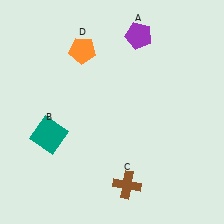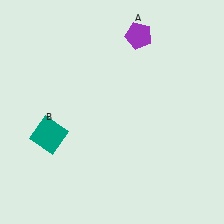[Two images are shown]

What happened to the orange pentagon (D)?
The orange pentagon (D) was removed in Image 2. It was in the top-left area of Image 1.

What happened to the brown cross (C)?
The brown cross (C) was removed in Image 2. It was in the bottom-right area of Image 1.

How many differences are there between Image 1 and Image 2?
There are 2 differences between the two images.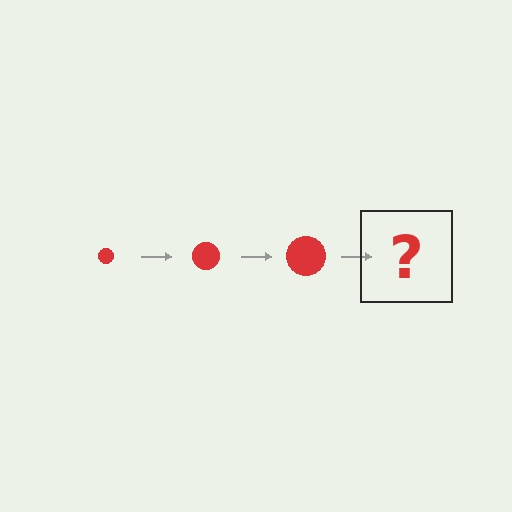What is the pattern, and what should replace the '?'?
The pattern is that the circle gets progressively larger each step. The '?' should be a red circle, larger than the previous one.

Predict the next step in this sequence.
The next step is a red circle, larger than the previous one.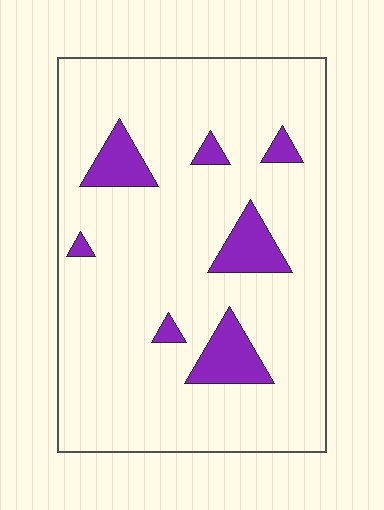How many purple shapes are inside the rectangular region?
7.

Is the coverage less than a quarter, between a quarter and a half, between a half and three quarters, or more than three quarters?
Less than a quarter.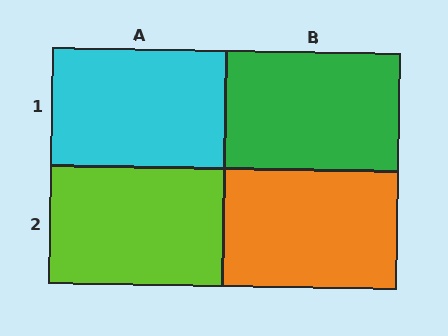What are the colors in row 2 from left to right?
Lime, orange.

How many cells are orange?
1 cell is orange.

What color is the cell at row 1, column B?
Green.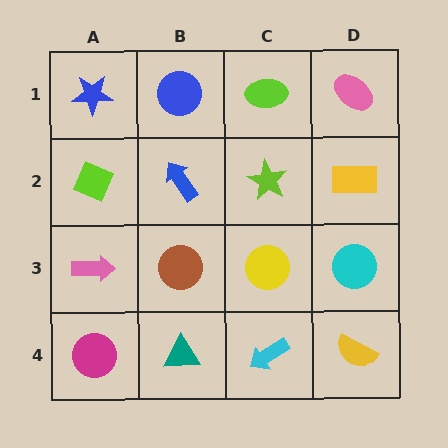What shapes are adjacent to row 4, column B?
A brown circle (row 3, column B), a magenta circle (row 4, column A), a cyan arrow (row 4, column C).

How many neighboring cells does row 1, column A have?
2.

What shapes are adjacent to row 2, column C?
A lime ellipse (row 1, column C), a yellow circle (row 3, column C), a blue arrow (row 2, column B), a yellow rectangle (row 2, column D).